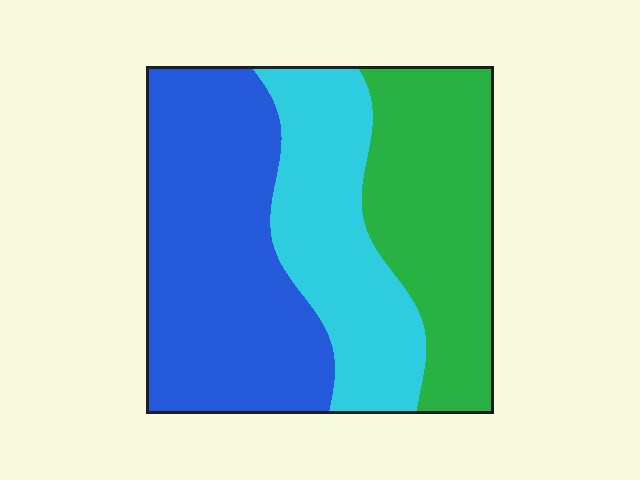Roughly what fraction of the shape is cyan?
Cyan takes up between a sixth and a third of the shape.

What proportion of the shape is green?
Green covers 30% of the shape.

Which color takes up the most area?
Blue, at roughly 40%.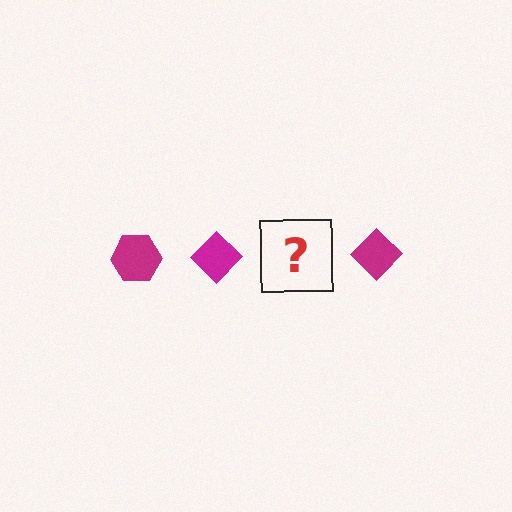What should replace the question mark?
The question mark should be replaced with a magenta hexagon.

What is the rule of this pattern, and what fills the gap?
The rule is that the pattern cycles through hexagon, diamond shapes in magenta. The gap should be filled with a magenta hexagon.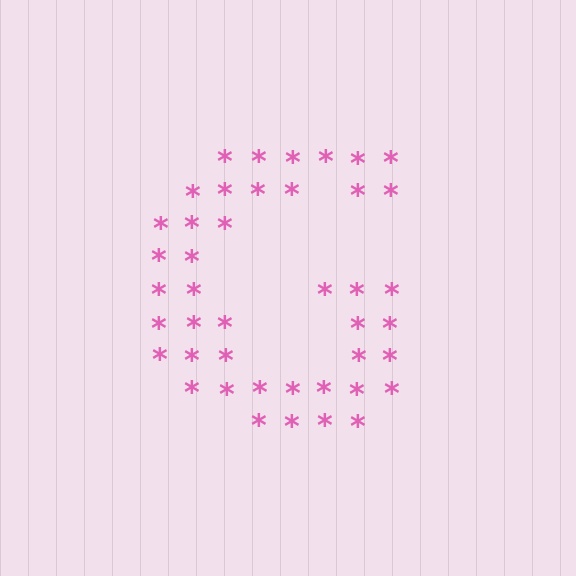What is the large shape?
The large shape is the letter G.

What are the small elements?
The small elements are asterisks.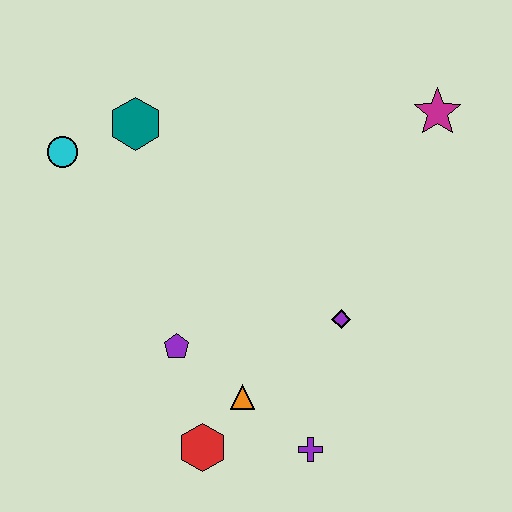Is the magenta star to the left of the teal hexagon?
No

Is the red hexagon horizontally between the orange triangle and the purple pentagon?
Yes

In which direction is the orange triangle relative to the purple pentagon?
The orange triangle is to the right of the purple pentagon.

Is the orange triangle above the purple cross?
Yes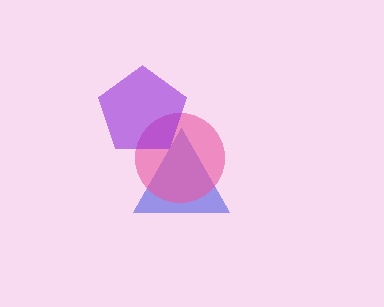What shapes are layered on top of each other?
The layered shapes are: a blue triangle, a pink circle, a purple pentagon.